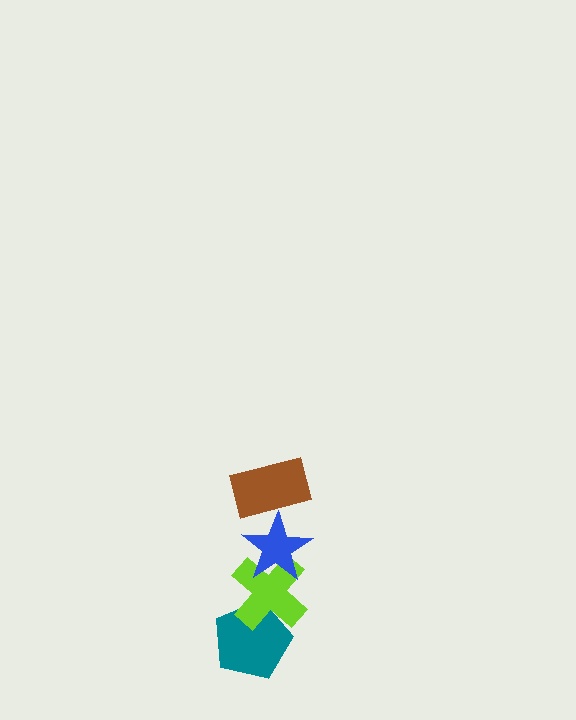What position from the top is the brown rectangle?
The brown rectangle is 1st from the top.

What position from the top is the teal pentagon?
The teal pentagon is 4th from the top.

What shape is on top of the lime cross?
The blue star is on top of the lime cross.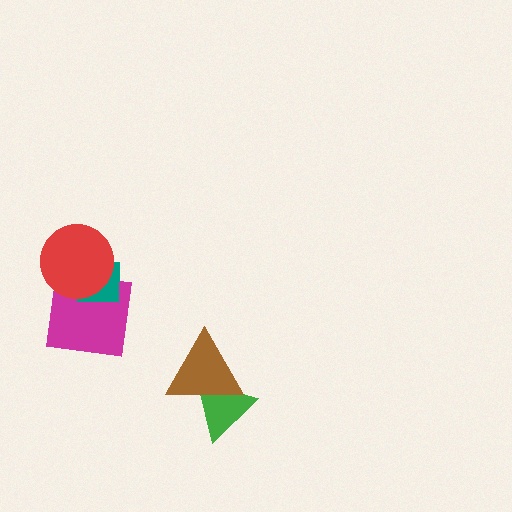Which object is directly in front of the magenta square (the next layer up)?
The teal square is directly in front of the magenta square.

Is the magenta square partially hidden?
Yes, it is partially covered by another shape.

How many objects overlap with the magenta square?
2 objects overlap with the magenta square.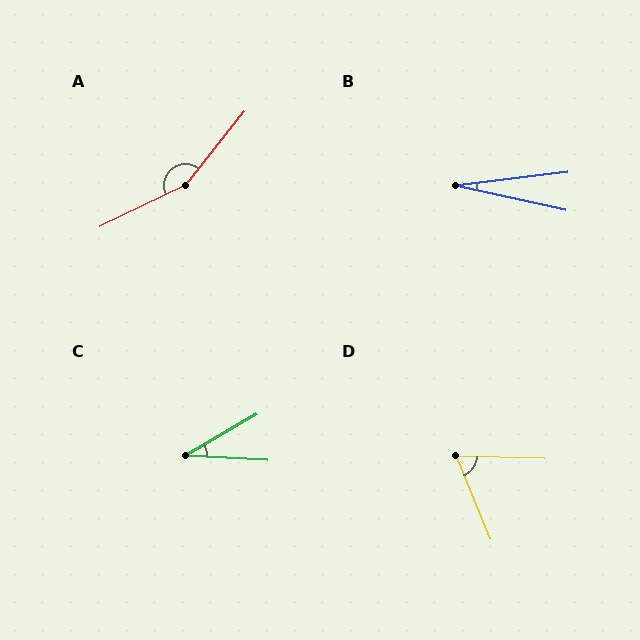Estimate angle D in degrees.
Approximately 66 degrees.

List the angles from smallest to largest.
B (19°), C (33°), D (66°), A (154°).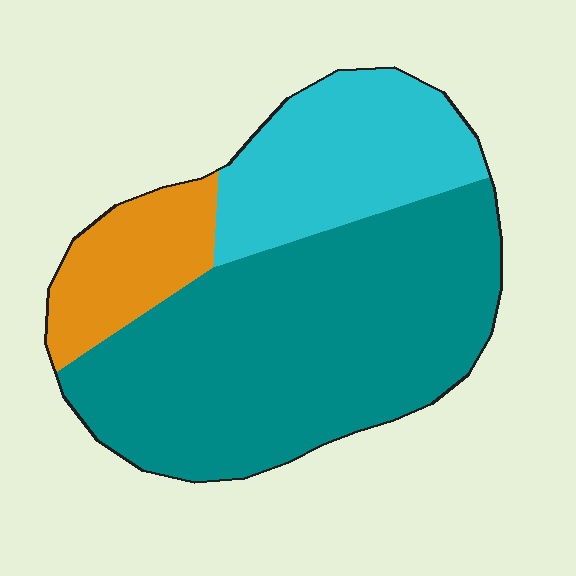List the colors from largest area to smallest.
From largest to smallest: teal, cyan, orange.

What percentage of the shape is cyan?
Cyan takes up less than a quarter of the shape.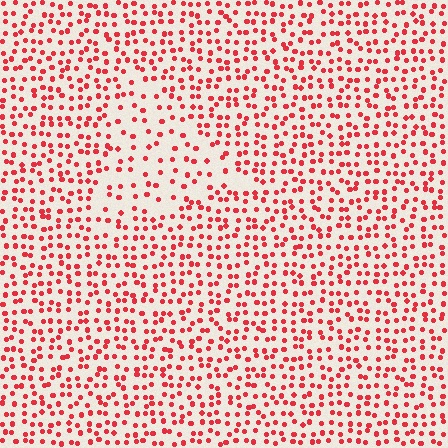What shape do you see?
I see a triangle.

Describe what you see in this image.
The image contains small red elements arranged at two different densities. A triangle-shaped region is visible where the elements are less densely packed than the surrounding area.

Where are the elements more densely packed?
The elements are more densely packed outside the triangle boundary.